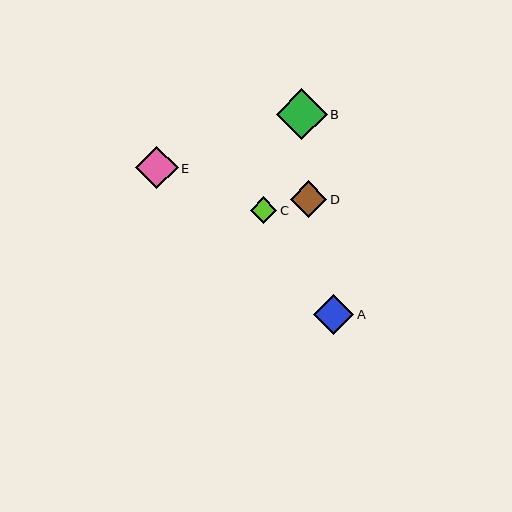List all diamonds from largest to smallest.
From largest to smallest: B, E, A, D, C.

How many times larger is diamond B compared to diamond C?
Diamond B is approximately 1.9 times the size of diamond C.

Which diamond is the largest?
Diamond B is the largest with a size of approximately 50 pixels.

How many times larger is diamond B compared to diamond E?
Diamond B is approximately 1.2 times the size of diamond E.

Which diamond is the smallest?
Diamond C is the smallest with a size of approximately 26 pixels.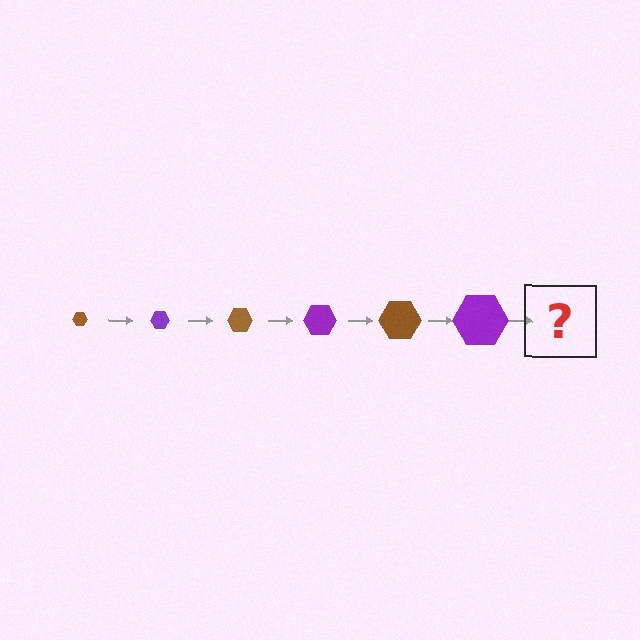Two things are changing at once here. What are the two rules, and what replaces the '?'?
The two rules are that the hexagon grows larger each step and the color cycles through brown and purple. The '?' should be a brown hexagon, larger than the previous one.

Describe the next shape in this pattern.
It should be a brown hexagon, larger than the previous one.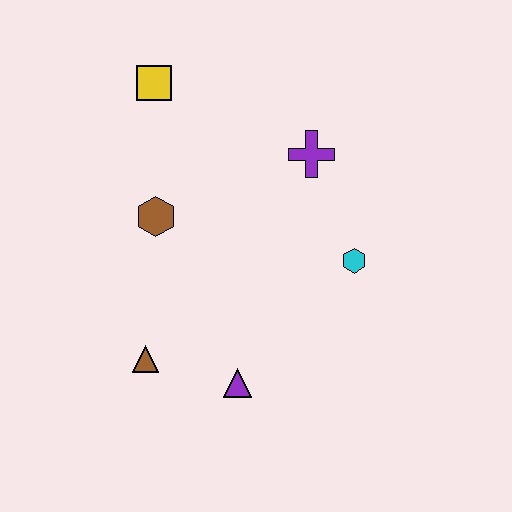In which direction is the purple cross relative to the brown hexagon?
The purple cross is to the right of the brown hexagon.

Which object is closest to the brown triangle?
The purple triangle is closest to the brown triangle.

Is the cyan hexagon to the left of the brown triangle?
No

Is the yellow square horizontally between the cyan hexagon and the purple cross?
No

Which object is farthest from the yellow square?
The purple triangle is farthest from the yellow square.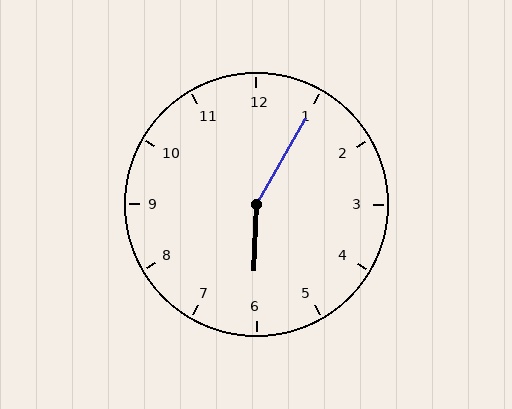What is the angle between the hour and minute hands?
Approximately 152 degrees.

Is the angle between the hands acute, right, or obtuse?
It is obtuse.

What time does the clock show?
6:05.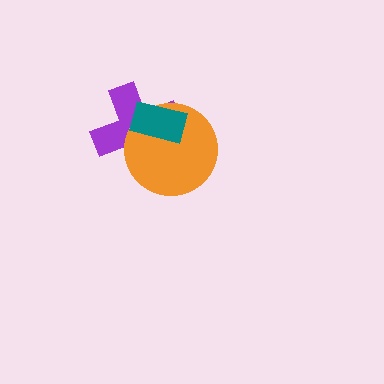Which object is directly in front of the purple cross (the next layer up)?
The orange circle is directly in front of the purple cross.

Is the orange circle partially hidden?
Yes, it is partially covered by another shape.